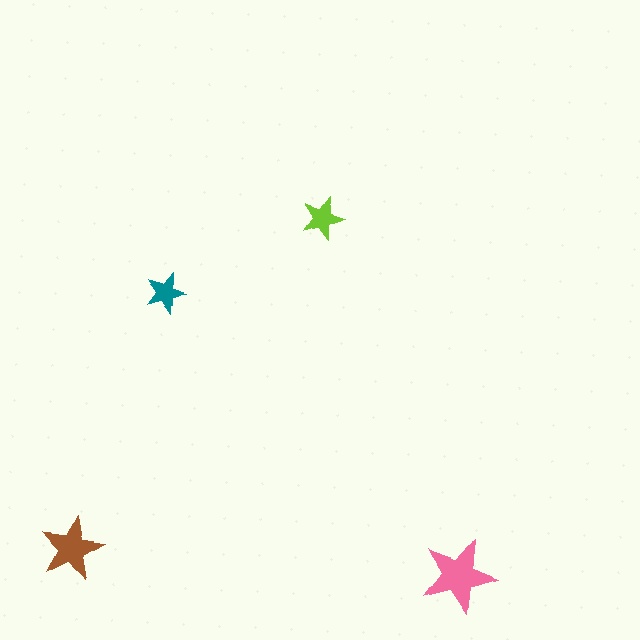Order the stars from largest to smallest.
the pink one, the brown one, the lime one, the teal one.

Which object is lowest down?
The pink star is bottommost.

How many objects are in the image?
There are 4 objects in the image.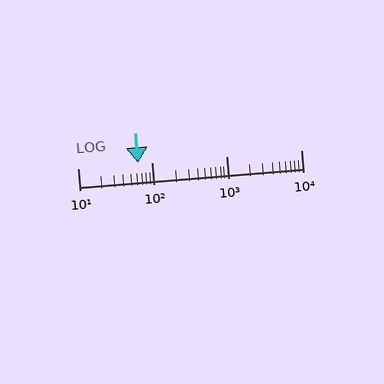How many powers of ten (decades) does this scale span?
The scale spans 3 decades, from 10 to 10000.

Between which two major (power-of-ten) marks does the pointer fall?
The pointer is between 10 and 100.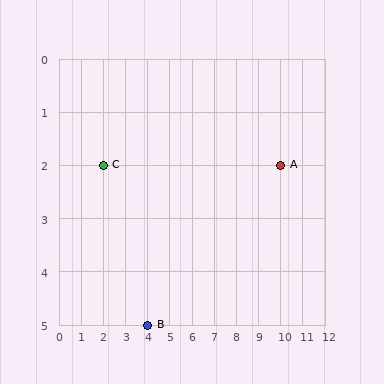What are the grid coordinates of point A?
Point A is at grid coordinates (10, 2).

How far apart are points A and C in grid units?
Points A and C are 8 columns apart.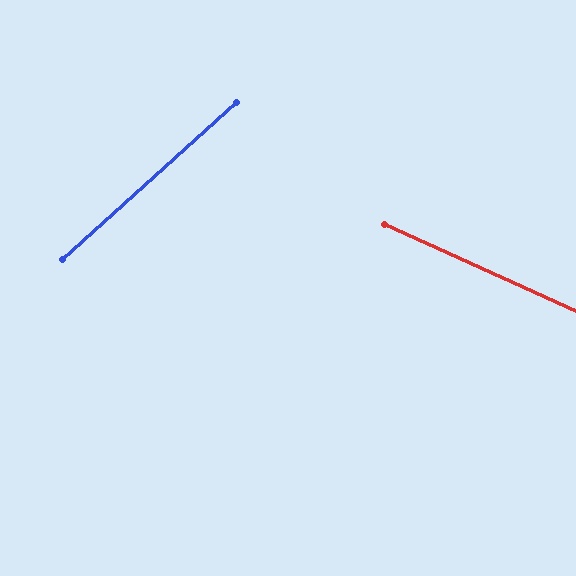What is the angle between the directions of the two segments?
Approximately 66 degrees.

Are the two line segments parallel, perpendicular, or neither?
Neither parallel nor perpendicular — they differ by about 66°.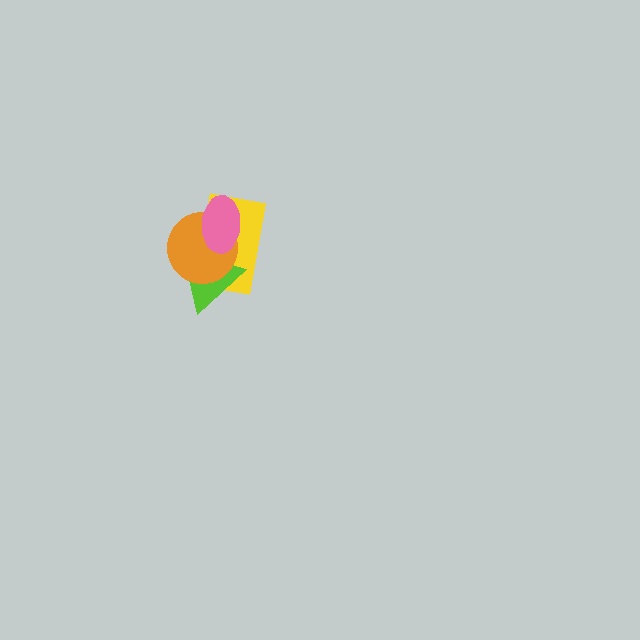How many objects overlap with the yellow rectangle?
3 objects overlap with the yellow rectangle.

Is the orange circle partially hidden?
Yes, it is partially covered by another shape.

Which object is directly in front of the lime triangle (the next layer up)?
The orange circle is directly in front of the lime triangle.